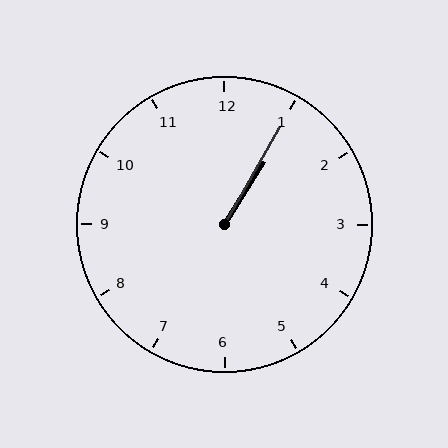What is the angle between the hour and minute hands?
Approximately 2 degrees.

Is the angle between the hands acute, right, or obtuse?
It is acute.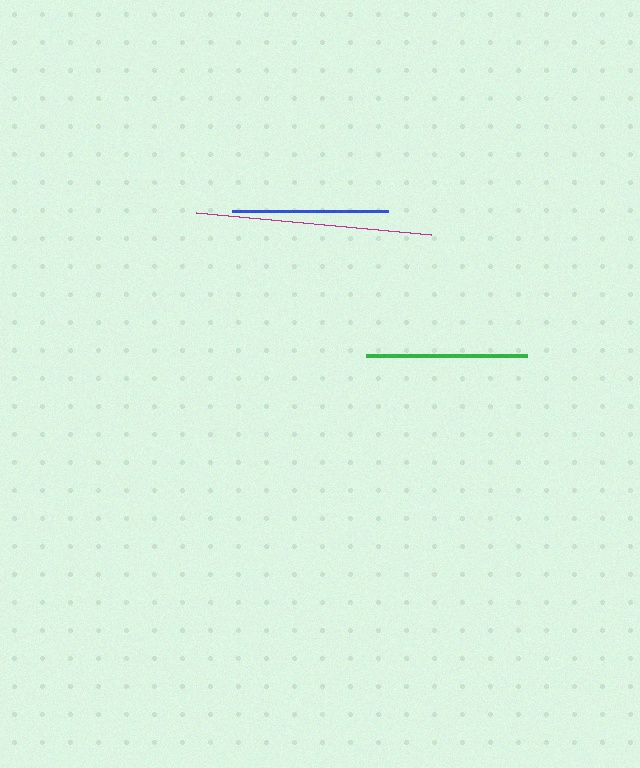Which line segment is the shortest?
The blue line is the shortest at approximately 155 pixels.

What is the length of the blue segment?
The blue segment is approximately 155 pixels long.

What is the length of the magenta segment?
The magenta segment is approximately 235 pixels long.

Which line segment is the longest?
The magenta line is the longest at approximately 235 pixels.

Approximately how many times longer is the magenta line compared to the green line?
The magenta line is approximately 1.5 times the length of the green line.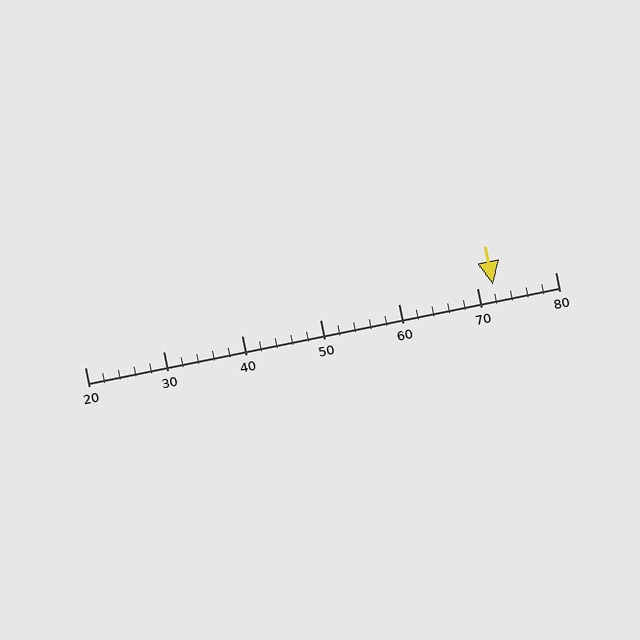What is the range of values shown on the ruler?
The ruler shows values from 20 to 80.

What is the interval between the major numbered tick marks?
The major tick marks are spaced 10 units apart.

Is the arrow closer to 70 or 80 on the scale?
The arrow is closer to 70.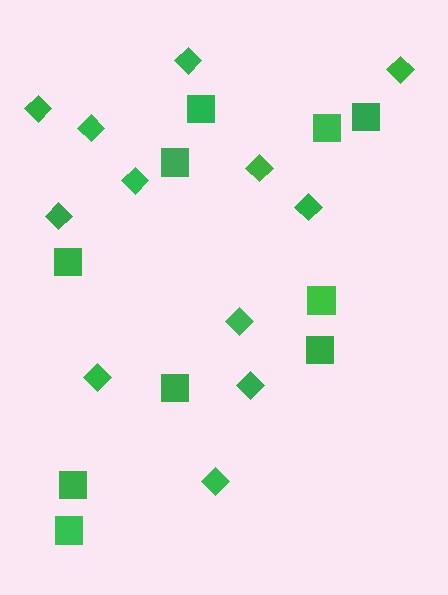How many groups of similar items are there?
There are 2 groups: one group of squares (10) and one group of diamonds (12).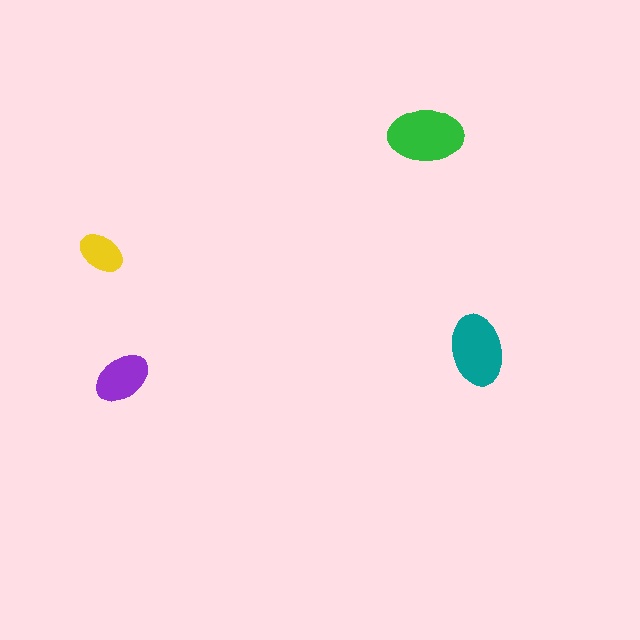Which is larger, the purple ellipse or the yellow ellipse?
The purple one.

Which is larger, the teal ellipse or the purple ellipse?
The teal one.